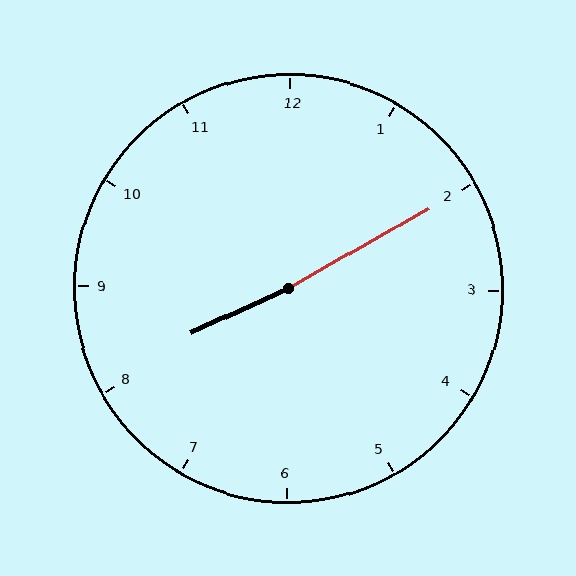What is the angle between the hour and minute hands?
Approximately 175 degrees.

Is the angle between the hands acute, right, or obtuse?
It is obtuse.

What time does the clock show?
8:10.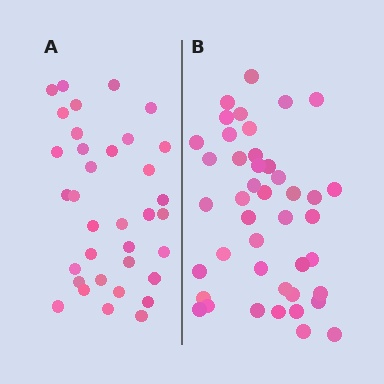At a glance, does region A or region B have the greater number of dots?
Region B (the right region) has more dots.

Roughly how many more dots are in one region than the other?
Region B has roughly 8 or so more dots than region A.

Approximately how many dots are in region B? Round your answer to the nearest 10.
About 40 dots. (The exact count is 43, which rounds to 40.)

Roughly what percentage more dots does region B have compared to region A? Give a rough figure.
About 25% more.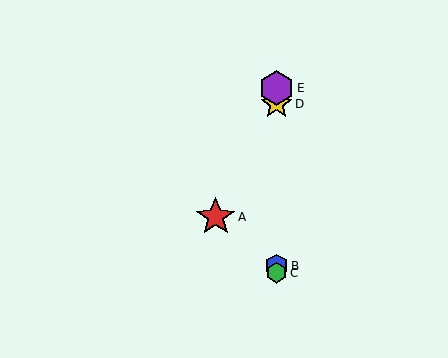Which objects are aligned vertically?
Objects B, C, D, E are aligned vertically.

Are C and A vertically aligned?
No, C is at x≈276 and A is at x≈216.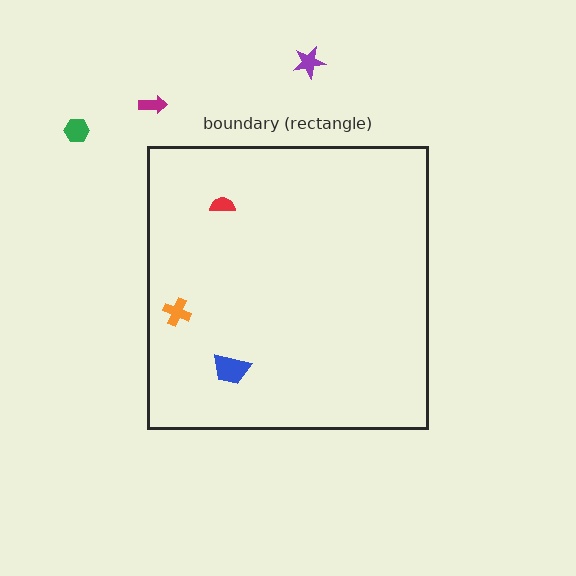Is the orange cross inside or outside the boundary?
Inside.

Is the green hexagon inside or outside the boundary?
Outside.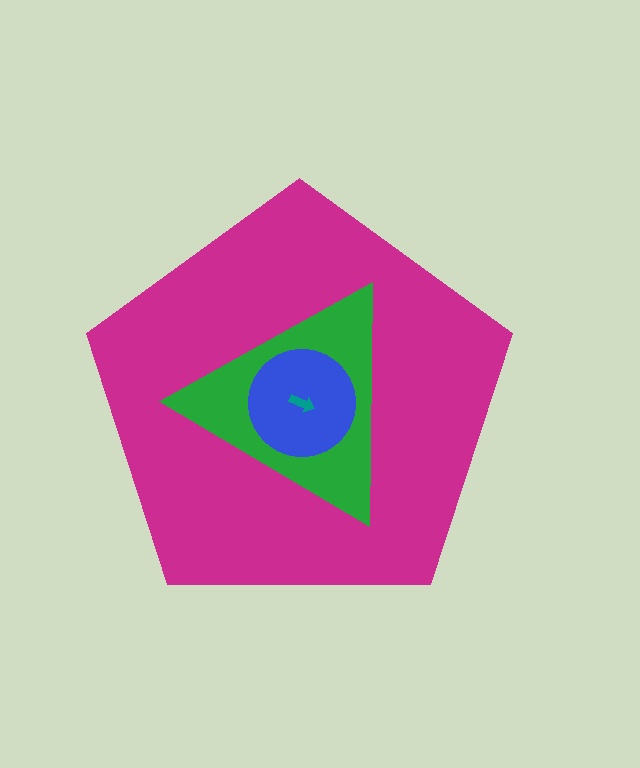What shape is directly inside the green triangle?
The blue circle.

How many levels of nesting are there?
4.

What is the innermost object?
The teal arrow.